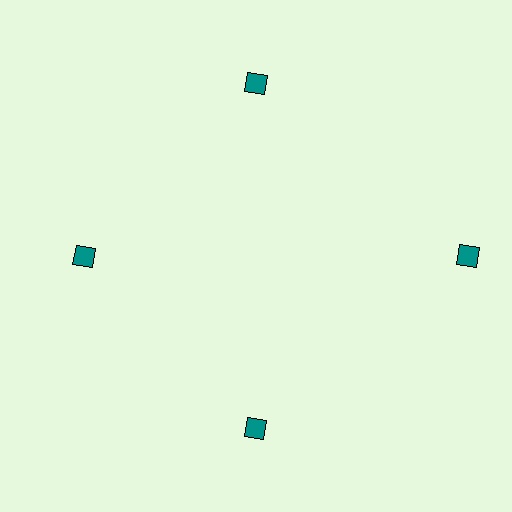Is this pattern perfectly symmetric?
No. The 4 teal diamonds are arranged in a ring, but one element near the 3 o'clock position is pushed outward from the center, breaking the 4-fold rotational symmetry.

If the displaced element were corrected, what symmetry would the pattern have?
It would have 4-fold rotational symmetry — the pattern would map onto itself every 90 degrees.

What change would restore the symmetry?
The symmetry would be restored by moving it inward, back onto the ring so that all 4 diamonds sit at equal angles and equal distance from the center.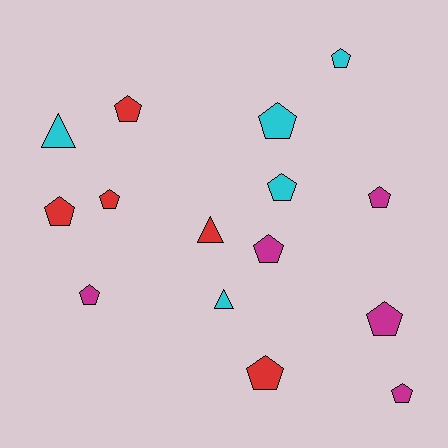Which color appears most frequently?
Red, with 5 objects.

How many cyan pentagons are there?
There are 3 cyan pentagons.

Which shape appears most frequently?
Pentagon, with 12 objects.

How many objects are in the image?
There are 15 objects.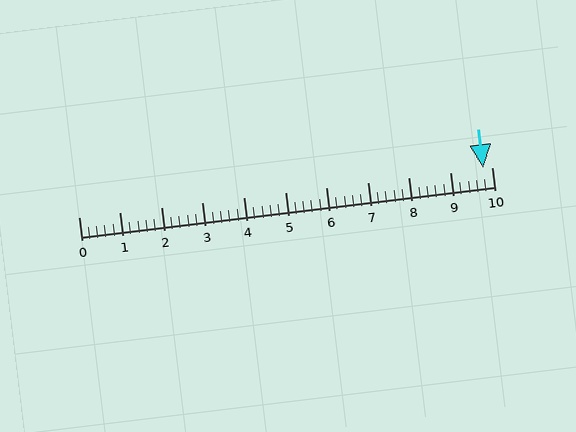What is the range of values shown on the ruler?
The ruler shows values from 0 to 10.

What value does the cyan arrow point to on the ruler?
The cyan arrow points to approximately 9.8.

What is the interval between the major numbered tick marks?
The major tick marks are spaced 1 units apart.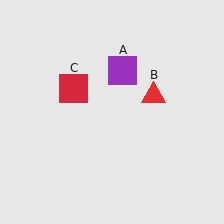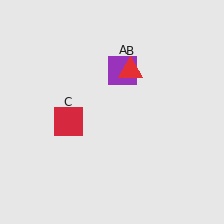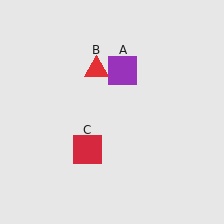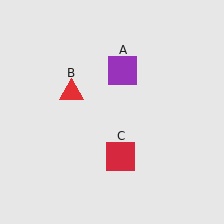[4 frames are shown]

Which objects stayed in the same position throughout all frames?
Purple square (object A) remained stationary.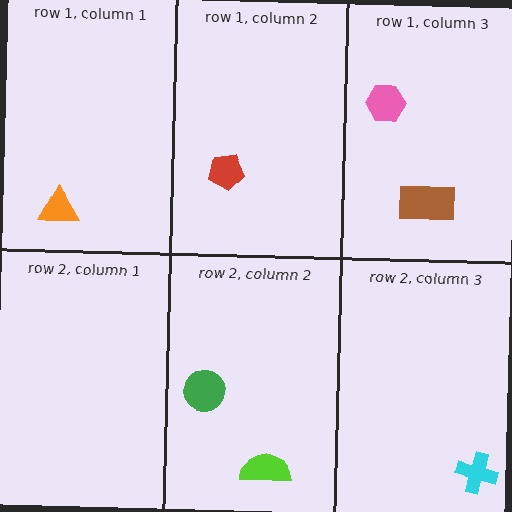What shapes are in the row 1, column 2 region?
The red pentagon.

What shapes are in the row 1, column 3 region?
The brown rectangle, the pink hexagon.